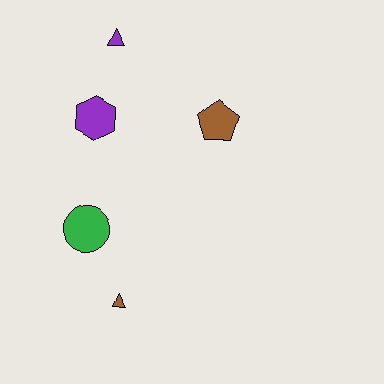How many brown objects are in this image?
There are 2 brown objects.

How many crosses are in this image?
There are no crosses.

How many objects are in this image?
There are 5 objects.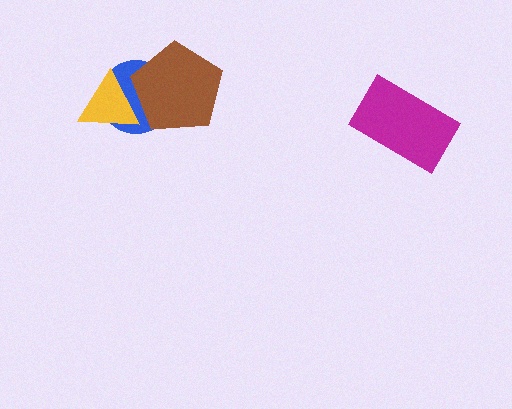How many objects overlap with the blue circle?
2 objects overlap with the blue circle.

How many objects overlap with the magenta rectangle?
0 objects overlap with the magenta rectangle.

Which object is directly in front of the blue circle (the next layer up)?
The yellow triangle is directly in front of the blue circle.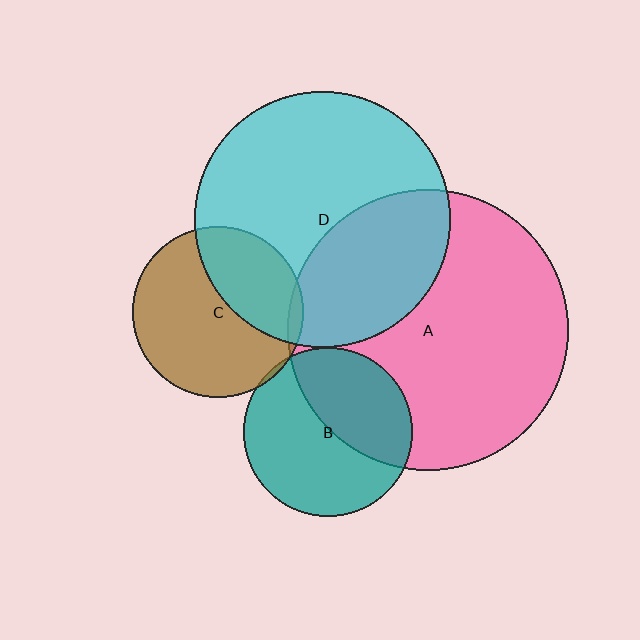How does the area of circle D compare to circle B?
Approximately 2.3 times.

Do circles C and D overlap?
Yes.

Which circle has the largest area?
Circle A (pink).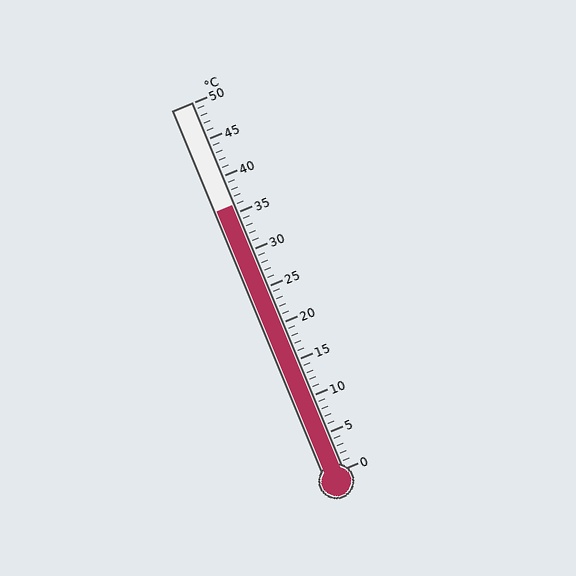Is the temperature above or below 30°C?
The temperature is above 30°C.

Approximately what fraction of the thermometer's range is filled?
The thermometer is filled to approximately 70% of its range.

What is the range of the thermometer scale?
The thermometer scale ranges from 0°C to 50°C.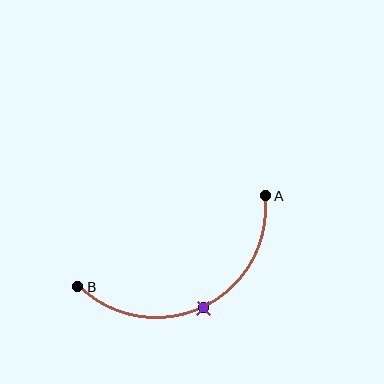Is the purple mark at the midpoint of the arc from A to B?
Yes. The purple mark lies on the arc at equal arc-length from both A and B — it is the arc midpoint.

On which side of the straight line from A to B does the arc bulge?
The arc bulges below the straight line connecting A and B.